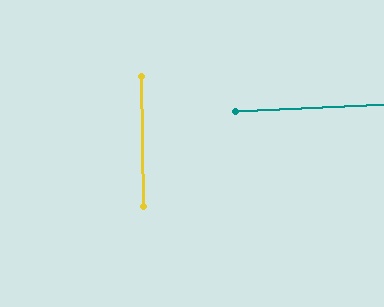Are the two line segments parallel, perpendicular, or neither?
Perpendicular — they meet at approximately 88°.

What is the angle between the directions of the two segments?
Approximately 88 degrees.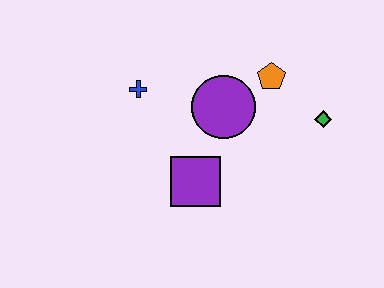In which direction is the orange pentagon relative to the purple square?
The orange pentagon is above the purple square.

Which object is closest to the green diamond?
The orange pentagon is closest to the green diamond.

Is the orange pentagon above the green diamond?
Yes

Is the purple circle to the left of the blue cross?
No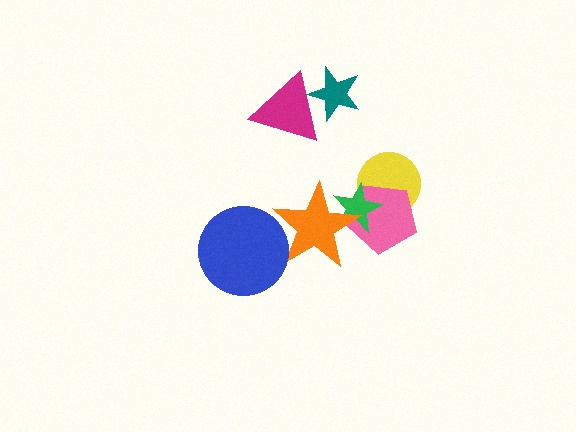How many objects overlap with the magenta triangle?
1 object overlaps with the magenta triangle.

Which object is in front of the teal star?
The magenta triangle is in front of the teal star.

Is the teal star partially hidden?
Yes, it is partially covered by another shape.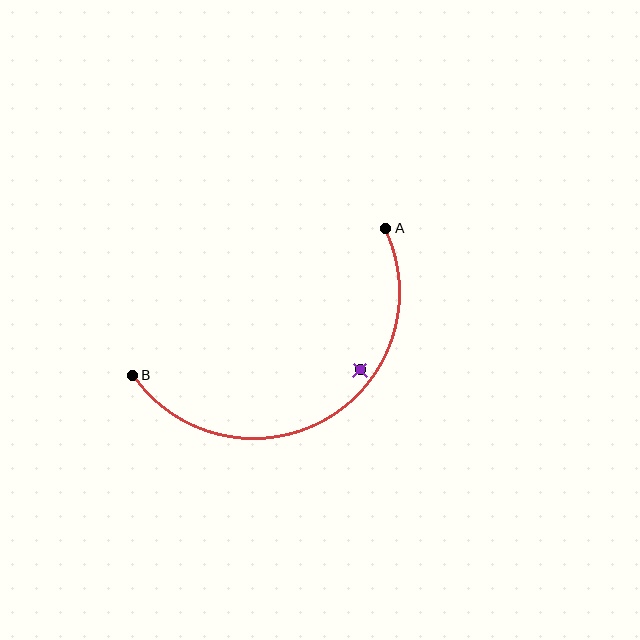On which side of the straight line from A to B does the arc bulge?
The arc bulges below the straight line connecting A and B.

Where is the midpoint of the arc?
The arc midpoint is the point on the curve farthest from the straight line joining A and B. It sits below that line.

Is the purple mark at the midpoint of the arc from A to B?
No — the purple mark does not lie on the arc at all. It sits slightly inside the curve.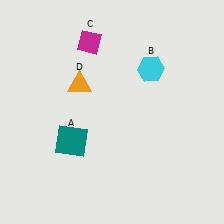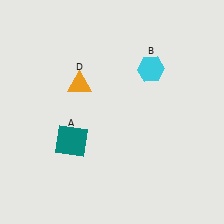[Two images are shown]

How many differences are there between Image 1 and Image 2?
There is 1 difference between the two images.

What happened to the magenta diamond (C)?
The magenta diamond (C) was removed in Image 2. It was in the top-left area of Image 1.